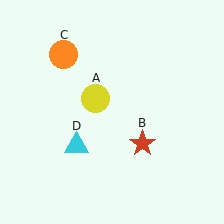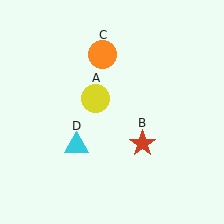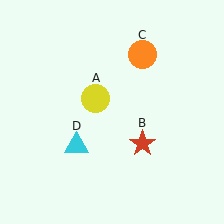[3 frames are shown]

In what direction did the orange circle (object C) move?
The orange circle (object C) moved right.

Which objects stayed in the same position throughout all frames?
Yellow circle (object A) and red star (object B) and cyan triangle (object D) remained stationary.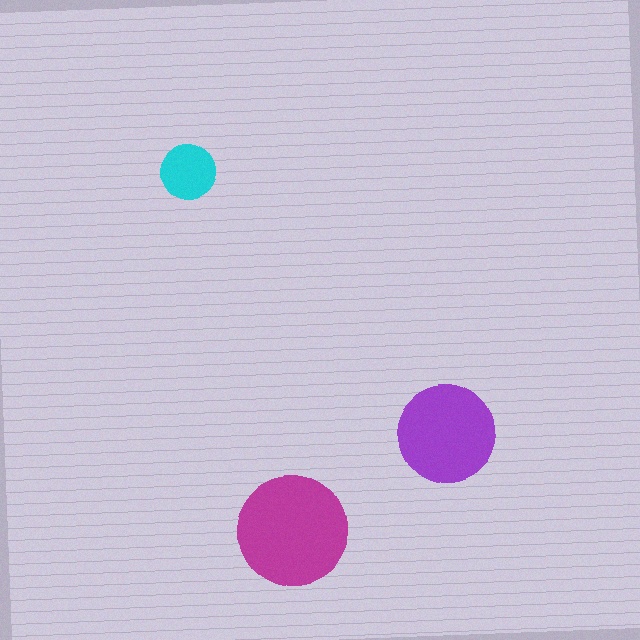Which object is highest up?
The cyan circle is topmost.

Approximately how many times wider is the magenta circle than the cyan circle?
About 2 times wider.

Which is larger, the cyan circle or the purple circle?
The purple one.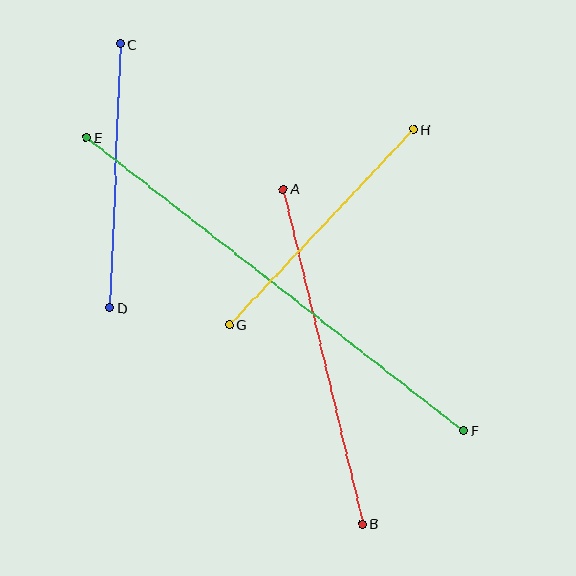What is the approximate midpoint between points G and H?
The midpoint is at approximately (322, 227) pixels.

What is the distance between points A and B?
The distance is approximately 344 pixels.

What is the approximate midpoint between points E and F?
The midpoint is at approximately (275, 284) pixels.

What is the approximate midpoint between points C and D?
The midpoint is at approximately (115, 176) pixels.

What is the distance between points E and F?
The distance is approximately 478 pixels.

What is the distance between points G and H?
The distance is approximately 269 pixels.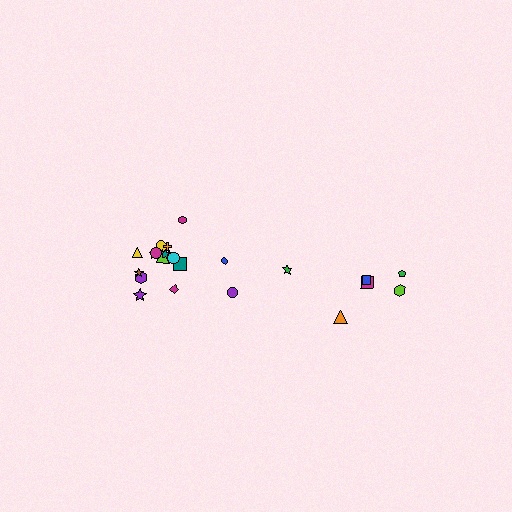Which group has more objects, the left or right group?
The left group.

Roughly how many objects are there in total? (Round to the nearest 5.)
Roughly 25 objects in total.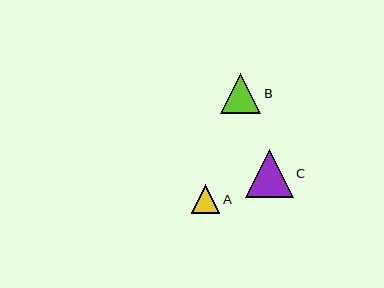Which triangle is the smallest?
Triangle A is the smallest with a size of approximately 29 pixels.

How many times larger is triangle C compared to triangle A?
Triangle C is approximately 1.7 times the size of triangle A.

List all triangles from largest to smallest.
From largest to smallest: C, B, A.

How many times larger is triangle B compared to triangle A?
Triangle B is approximately 1.4 times the size of triangle A.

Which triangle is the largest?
Triangle C is the largest with a size of approximately 48 pixels.